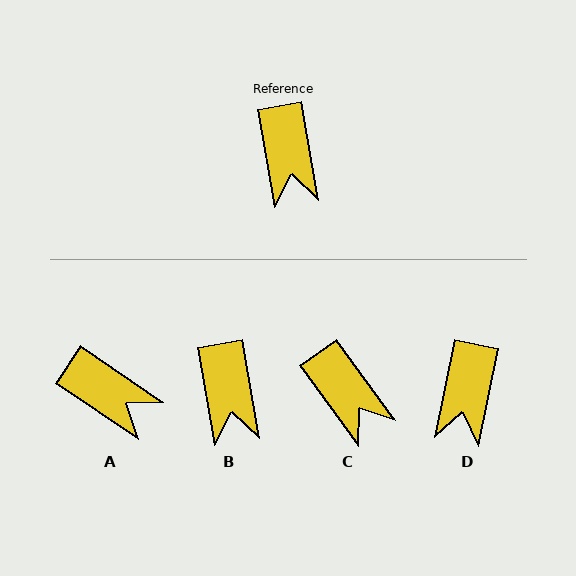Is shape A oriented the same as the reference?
No, it is off by about 46 degrees.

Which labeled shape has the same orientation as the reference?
B.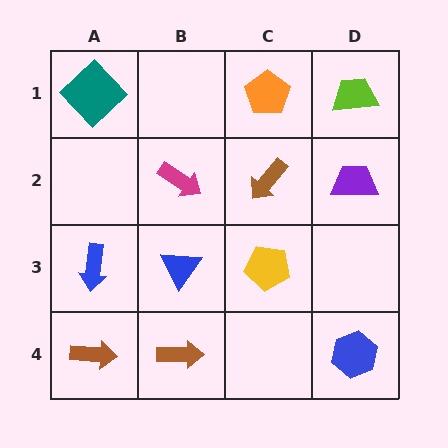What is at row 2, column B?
A magenta arrow.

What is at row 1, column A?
A teal diamond.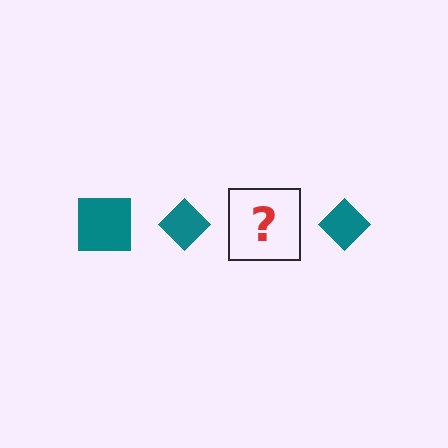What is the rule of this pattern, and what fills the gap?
The rule is that the pattern cycles through square, diamond shapes in teal. The gap should be filled with a teal square.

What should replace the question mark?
The question mark should be replaced with a teal square.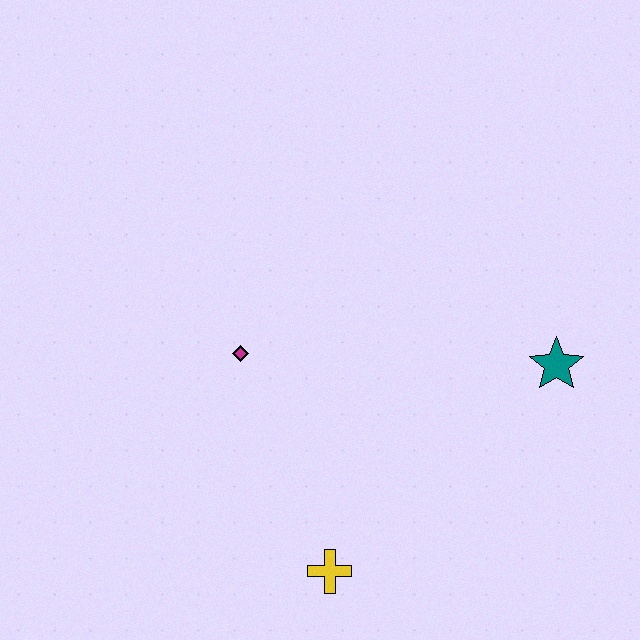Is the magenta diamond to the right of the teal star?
No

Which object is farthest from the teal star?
The magenta diamond is farthest from the teal star.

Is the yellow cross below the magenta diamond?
Yes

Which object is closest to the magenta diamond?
The yellow cross is closest to the magenta diamond.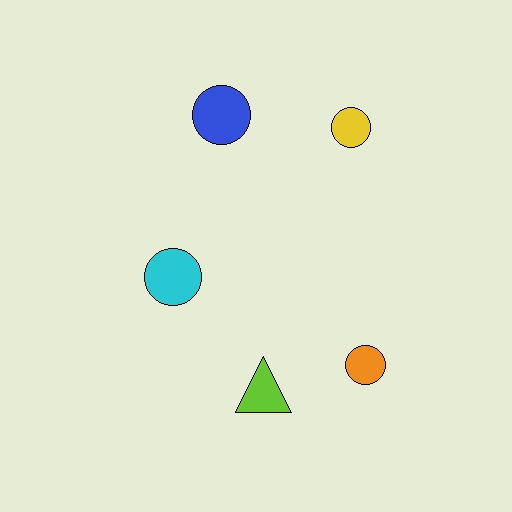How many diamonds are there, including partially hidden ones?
There are no diamonds.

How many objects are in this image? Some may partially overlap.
There are 5 objects.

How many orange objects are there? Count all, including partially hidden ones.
There is 1 orange object.